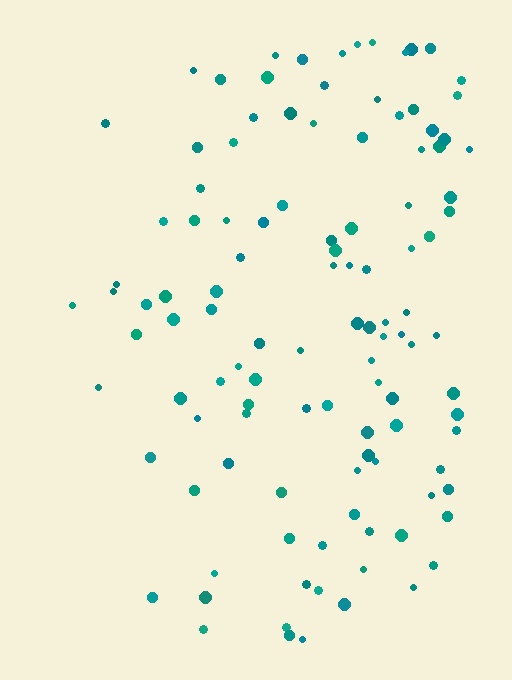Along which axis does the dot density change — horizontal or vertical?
Horizontal.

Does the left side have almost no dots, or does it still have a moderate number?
Still a moderate number, just noticeably fewer than the right.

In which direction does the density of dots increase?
From left to right, with the right side densest.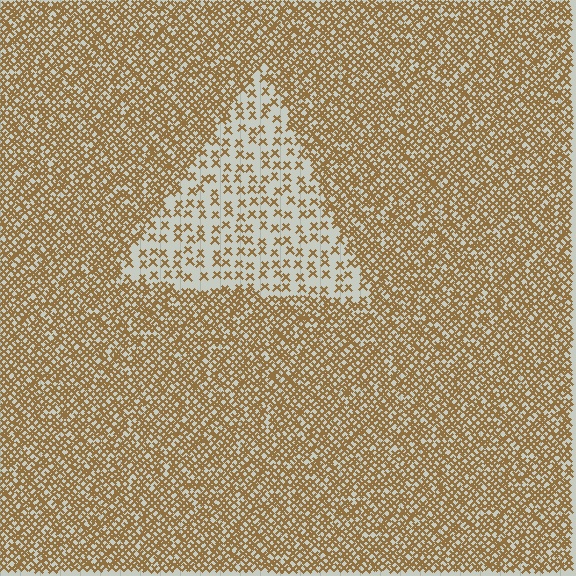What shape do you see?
I see a triangle.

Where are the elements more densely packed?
The elements are more densely packed outside the triangle boundary.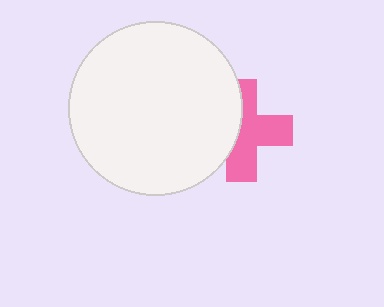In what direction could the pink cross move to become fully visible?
The pink cross could move right. That would shift it out from behind the white circle entirely.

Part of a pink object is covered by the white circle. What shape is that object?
It is a cross.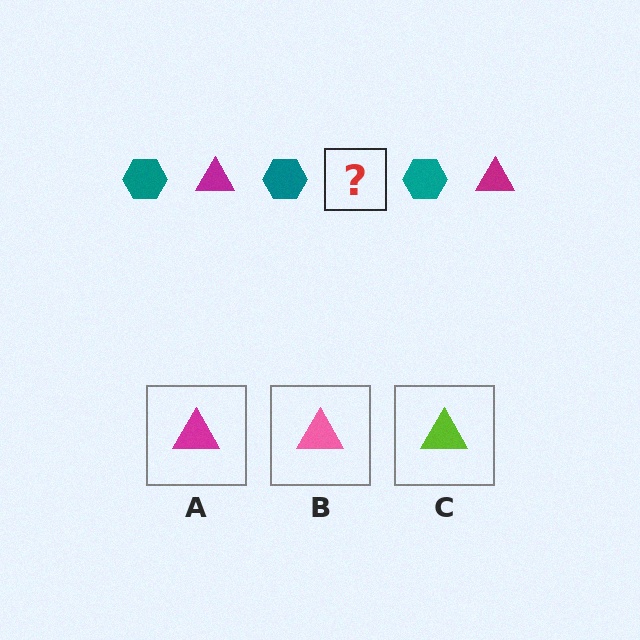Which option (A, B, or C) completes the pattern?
A.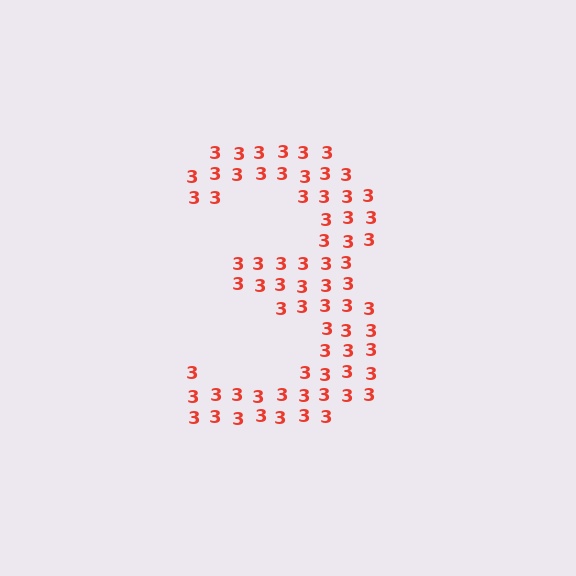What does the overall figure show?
The overall figure shows the digit 3.